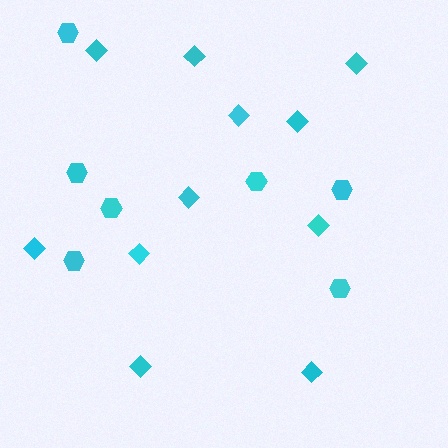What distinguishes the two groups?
There are 2 groups: one group of diamonds (11) and one group of hexagons (7).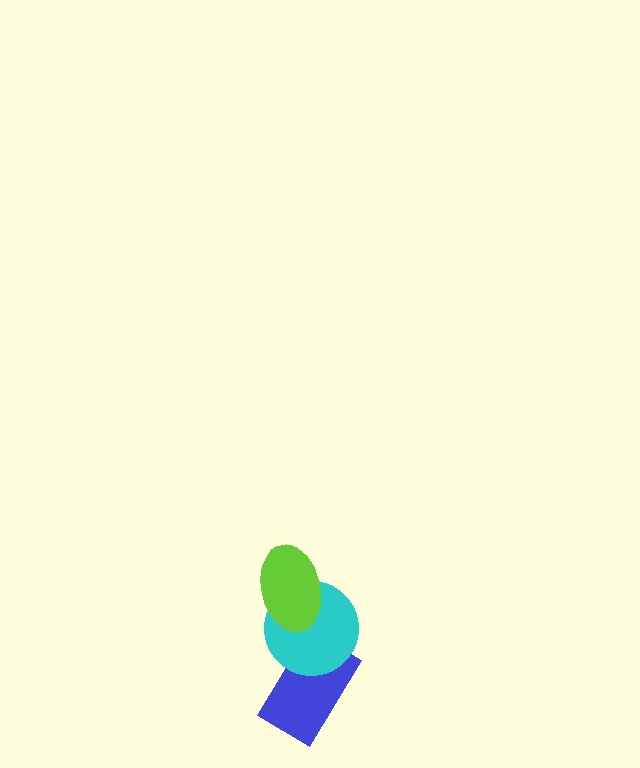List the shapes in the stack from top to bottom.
From top to bottom: the lime ellipse, the cyan circle, the blue rectangle.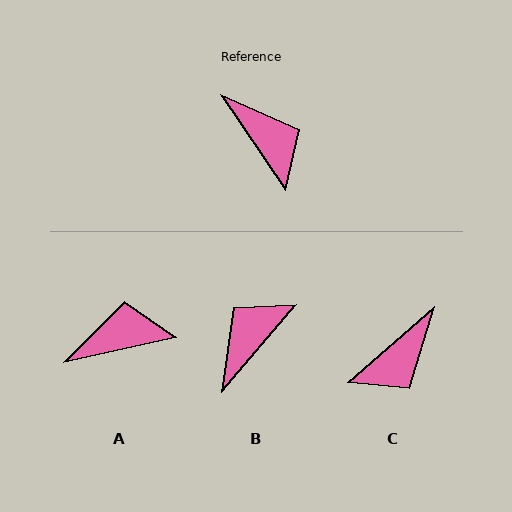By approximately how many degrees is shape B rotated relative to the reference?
Approximately 105 degrees counter-clockwise.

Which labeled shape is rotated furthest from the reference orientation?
B, about 105 degrees away.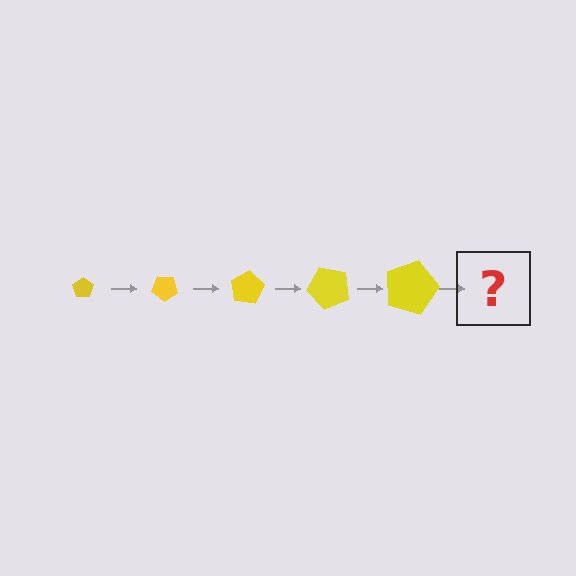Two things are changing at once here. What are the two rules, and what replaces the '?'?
The two rules are that the pentagon grows larger each step and it rotates 40 degrees each step. The '?' should be a pentagon, larger than the previous one and rotated 200 degrees from the start.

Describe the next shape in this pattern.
It should be a pentagon, larger than the previous one and rotated 200 degrees from the start.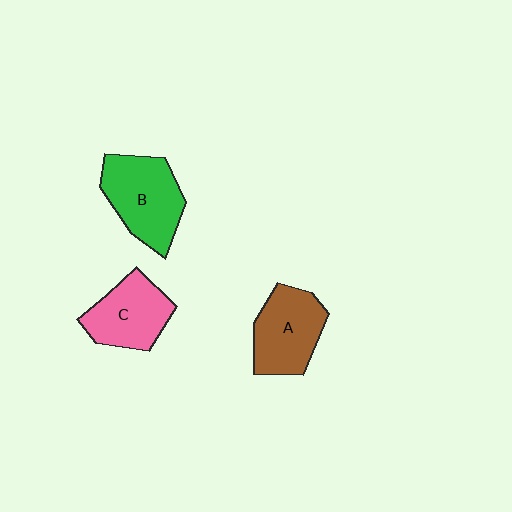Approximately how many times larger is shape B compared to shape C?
Approximately 1.2 times.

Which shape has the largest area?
Shape B (green).